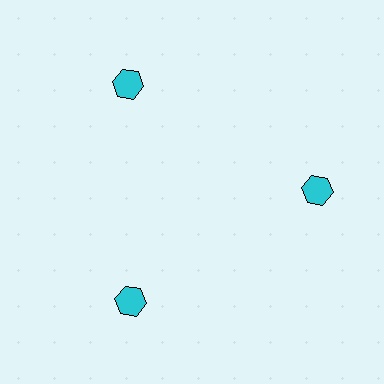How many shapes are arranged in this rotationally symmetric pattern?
There are 3 shapes, arranged in 3 groups of 1.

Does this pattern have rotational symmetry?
Yes, this pattern has 3-fold rotational symmetry. It looks the same after rotating 120 degrees around the center.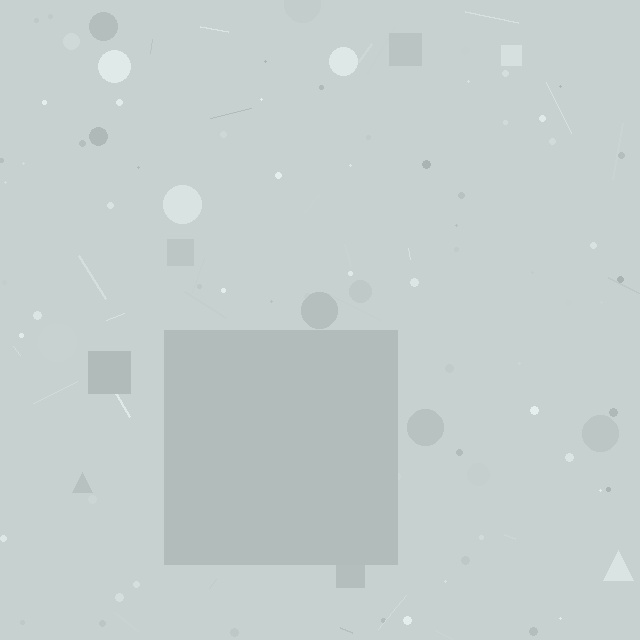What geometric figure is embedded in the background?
A square is embedded in the background.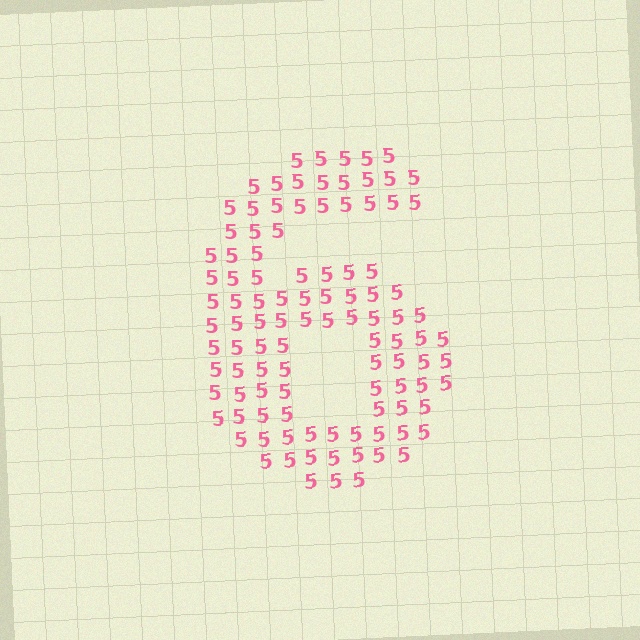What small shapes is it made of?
It is made of small digit 5's.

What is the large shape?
The large shape is the digit 6.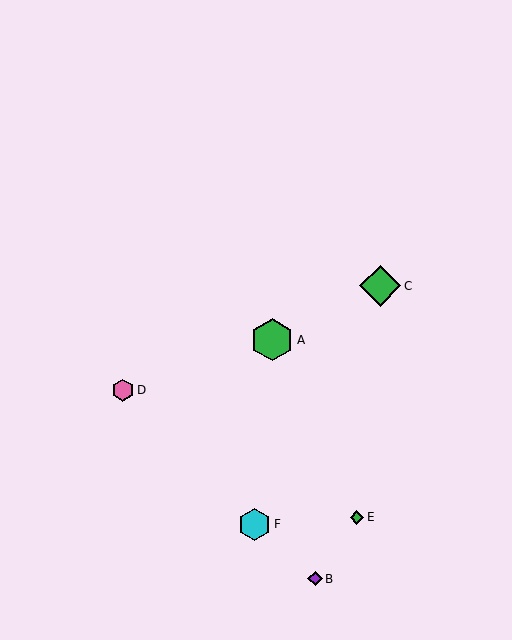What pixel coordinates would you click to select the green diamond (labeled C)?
Click at (380, 286) to select the green diamond C.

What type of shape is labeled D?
Shape D is a pink hexagon.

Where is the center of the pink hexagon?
The center of the pink hexagon is at (123, 390).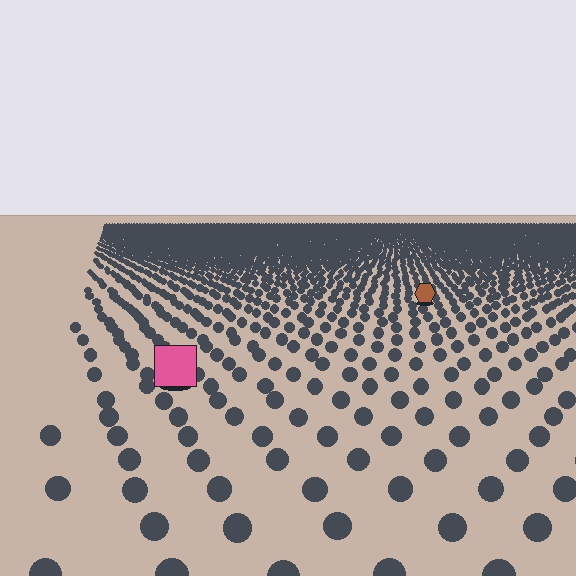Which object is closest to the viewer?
The pink square is closest. The texture marks near it are larger and more spread out.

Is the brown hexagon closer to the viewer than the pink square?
No. The pink square is closer — you can tell from the texture gradient: the ground texture is coarser near it.